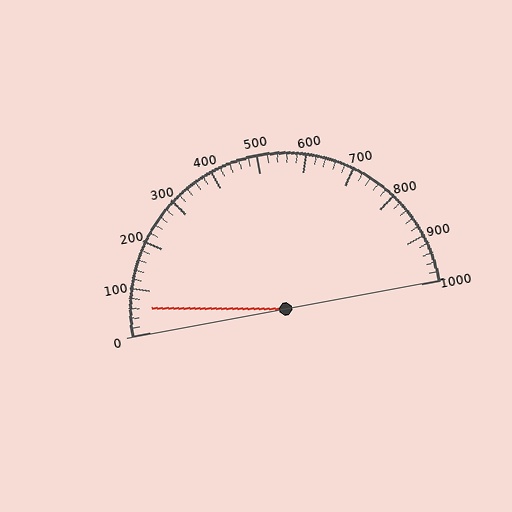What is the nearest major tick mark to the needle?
The nearest major tick mark is 100.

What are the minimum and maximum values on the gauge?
The gauge ranges from 0 to 1000.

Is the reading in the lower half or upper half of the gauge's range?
The reading is in the lower half of the range (0 to 1000).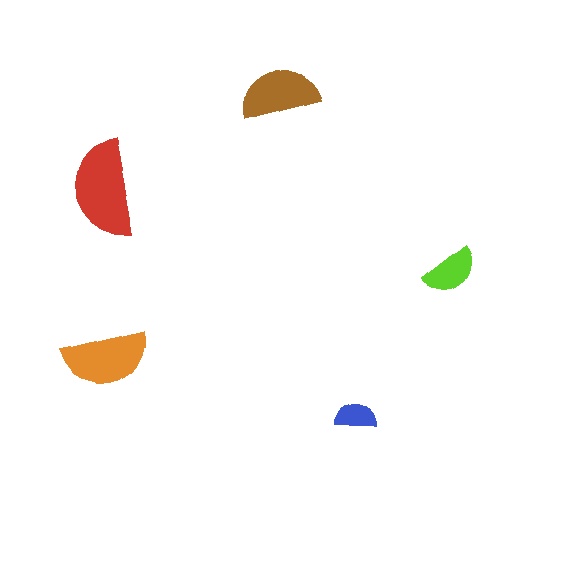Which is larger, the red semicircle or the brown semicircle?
The red one.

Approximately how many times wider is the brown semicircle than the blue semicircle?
About 2 times wider.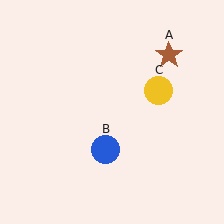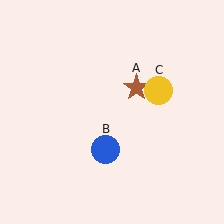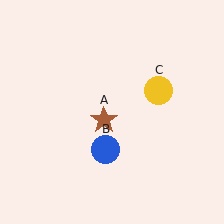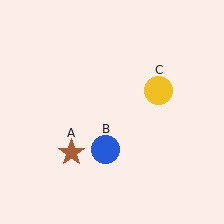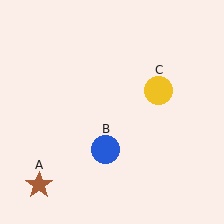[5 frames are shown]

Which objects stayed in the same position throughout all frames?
Blue circle (object B) and yellow circle (object C) remained stationary.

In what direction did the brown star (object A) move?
The brown star (object A) moved down and to the left.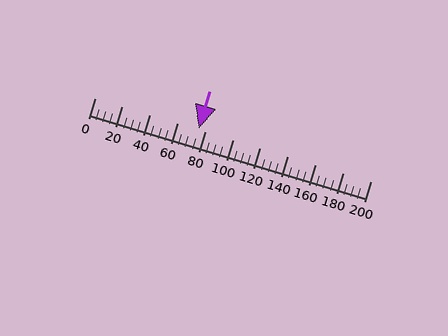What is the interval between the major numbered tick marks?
The major tick marks are spaced 20 units apart.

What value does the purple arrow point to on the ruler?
The purple arrow points to approximately 75.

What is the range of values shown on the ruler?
The ruler shows values from 0 to 200.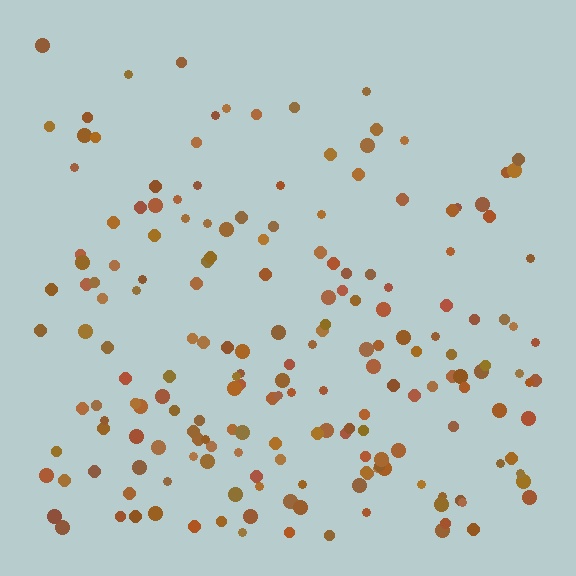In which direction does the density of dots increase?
From top to bottom, with the bottom side densest.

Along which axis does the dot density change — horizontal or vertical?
Vertical.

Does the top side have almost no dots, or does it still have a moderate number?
Still a moderate number, just noticeably fewer than the bottom.